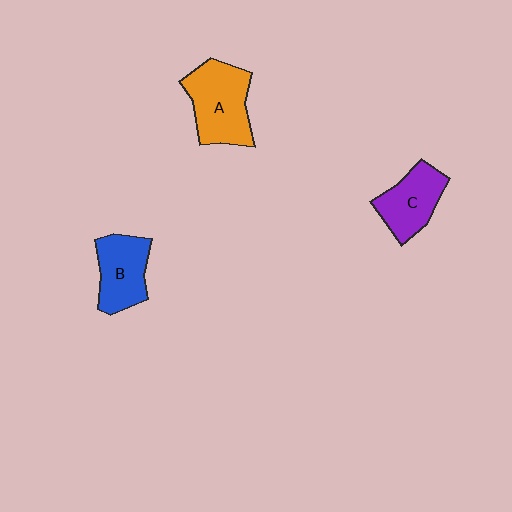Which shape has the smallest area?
Shape C (purple).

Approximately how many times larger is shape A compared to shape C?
Approximately 1.3 times.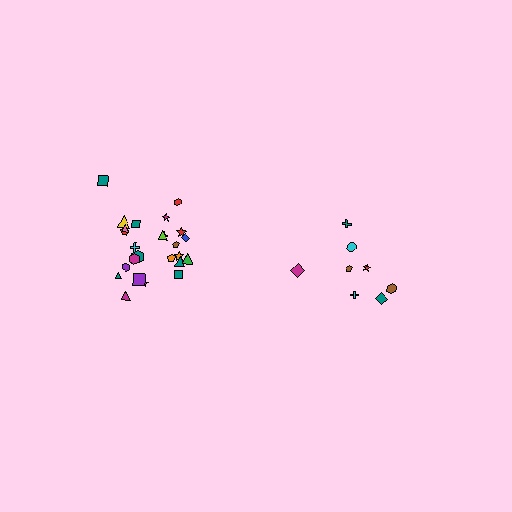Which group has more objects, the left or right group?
The left group.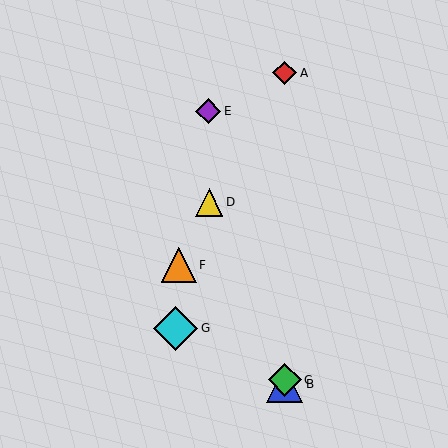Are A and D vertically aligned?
No, A is at x≈285 and D is at x≈209.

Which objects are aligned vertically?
Objects A, B, C are aligned vertically.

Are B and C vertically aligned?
Yes, both are at x≈285.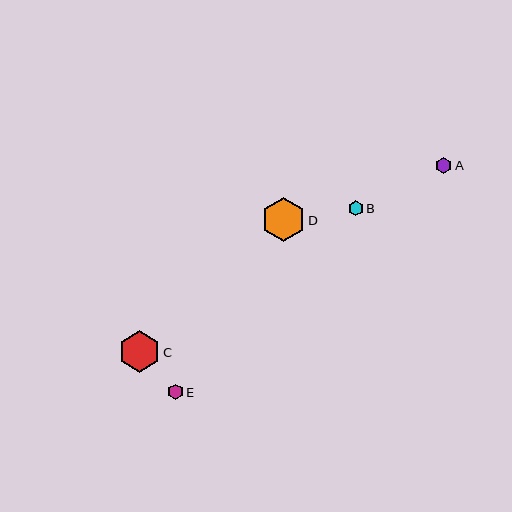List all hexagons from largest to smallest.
From largest to smallest: D, C, A, E, B.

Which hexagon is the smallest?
Hexagon B is the smallest with a size of approximately 15 pixels.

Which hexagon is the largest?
Hexagon D is the largest with a size of approximately 44 pixels.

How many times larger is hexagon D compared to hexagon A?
Hexagon D is approximately 2.7 times the size of hexagon A.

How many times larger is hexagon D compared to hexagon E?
Hexagon D is approximately 2.9 times the size of hexagon E.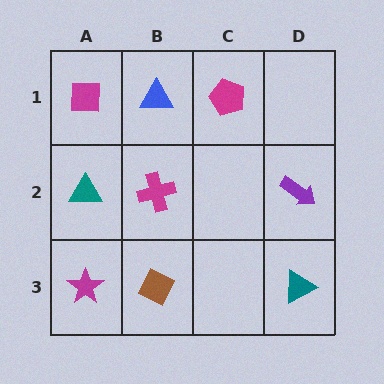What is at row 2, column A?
A teal triangle.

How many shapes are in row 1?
3 shapes.